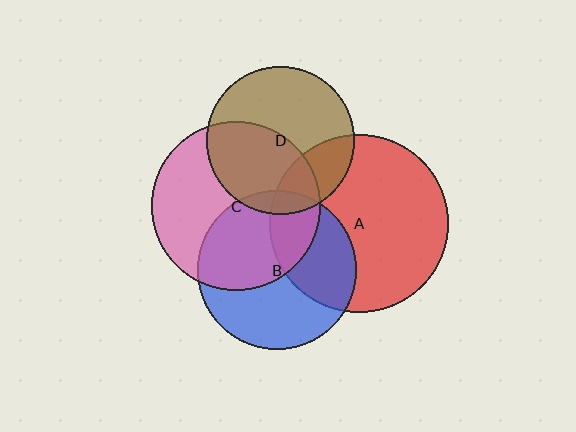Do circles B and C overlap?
Yes.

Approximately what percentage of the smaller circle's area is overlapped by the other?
Approximately 45%.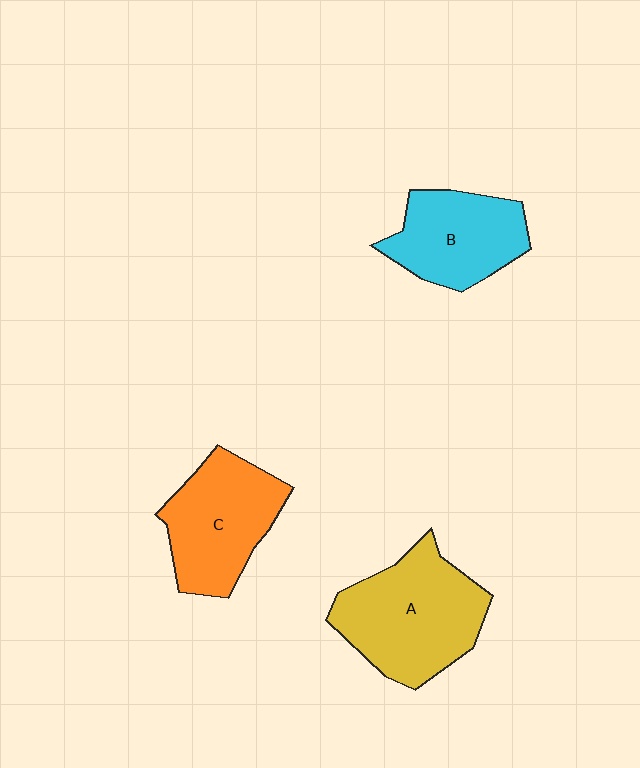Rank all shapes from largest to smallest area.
From largest to smallest: A (yellow), C (orange), B (cyan).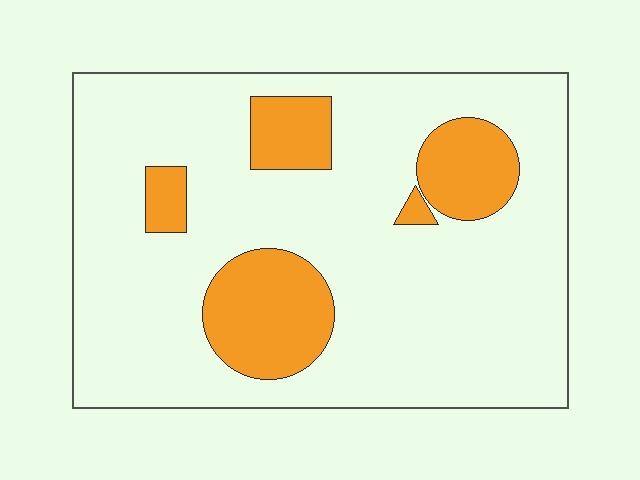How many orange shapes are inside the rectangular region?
5.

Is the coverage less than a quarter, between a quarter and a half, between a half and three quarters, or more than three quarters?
Less than a quarter.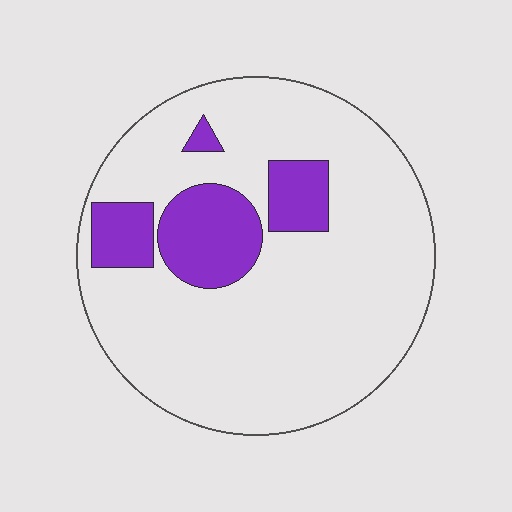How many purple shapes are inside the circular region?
4.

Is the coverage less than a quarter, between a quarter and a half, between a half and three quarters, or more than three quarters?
Less than a quarter.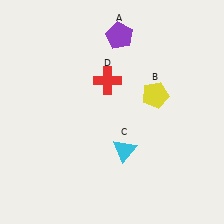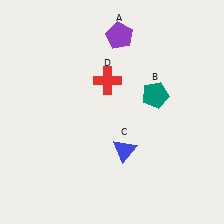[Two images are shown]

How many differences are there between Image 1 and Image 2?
There are 2 differences between the two images.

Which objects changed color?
B changed from yellow to teal. C changed from cyan to blue.